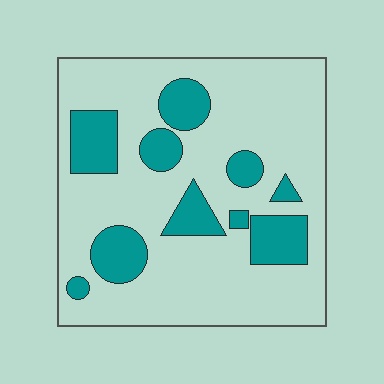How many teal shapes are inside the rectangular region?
10.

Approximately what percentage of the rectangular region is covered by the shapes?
Approximately 25%.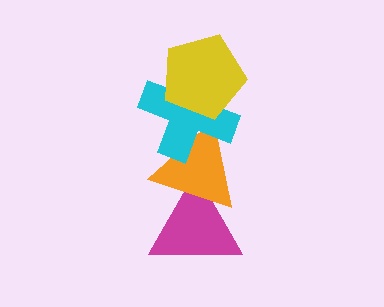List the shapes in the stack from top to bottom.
From top to bottom: the yellow pentagon, the cyan cross, the orange triangle, the magenta triangle.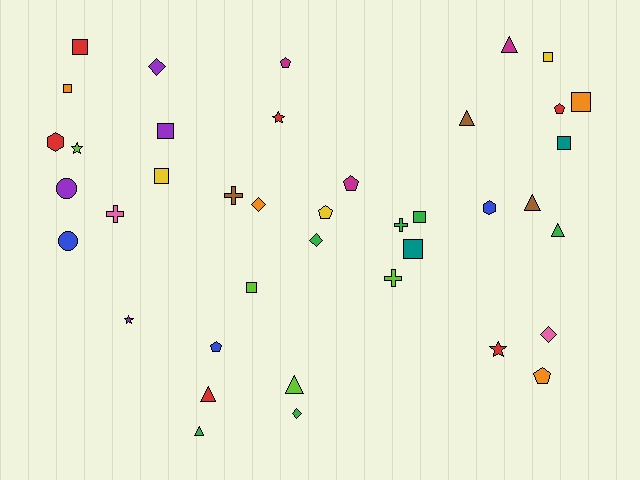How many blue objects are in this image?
There are 3 blue objects.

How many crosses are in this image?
There are 4 crosses.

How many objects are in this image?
There are 40 objects.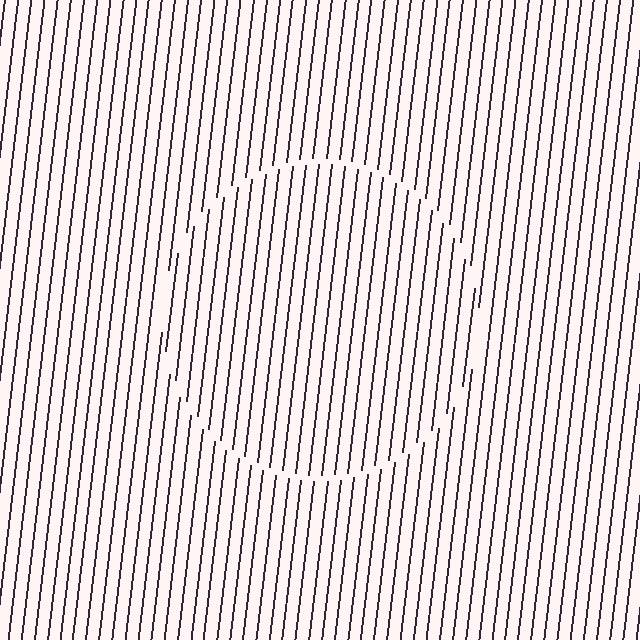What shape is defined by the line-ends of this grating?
An illusory circle. The interior of the shape contains the same grating, shifted by half a period — the contour is defined by the phase discontinuity where line-ends from the inner and outer gratings abut.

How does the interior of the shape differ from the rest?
The interior of the shape contains the same grating, shifted by half a period — the contour is defined by the phase discontinuity where line-ends from the inner and outer gratings abut.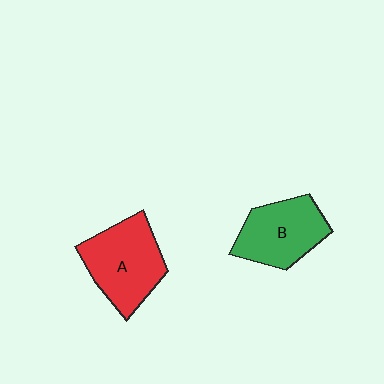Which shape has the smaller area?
Shape B (green).